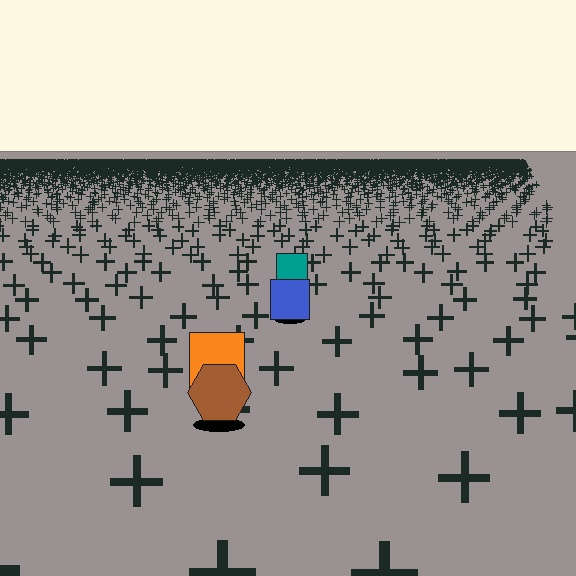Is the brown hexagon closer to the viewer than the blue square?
Yes. The brown hexagon is closer — you can tell from the texture gradient: the ground texture is coarser near it.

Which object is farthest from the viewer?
The teal square is farthest from the viewer. It appears smaller and the ground texture around it is denser.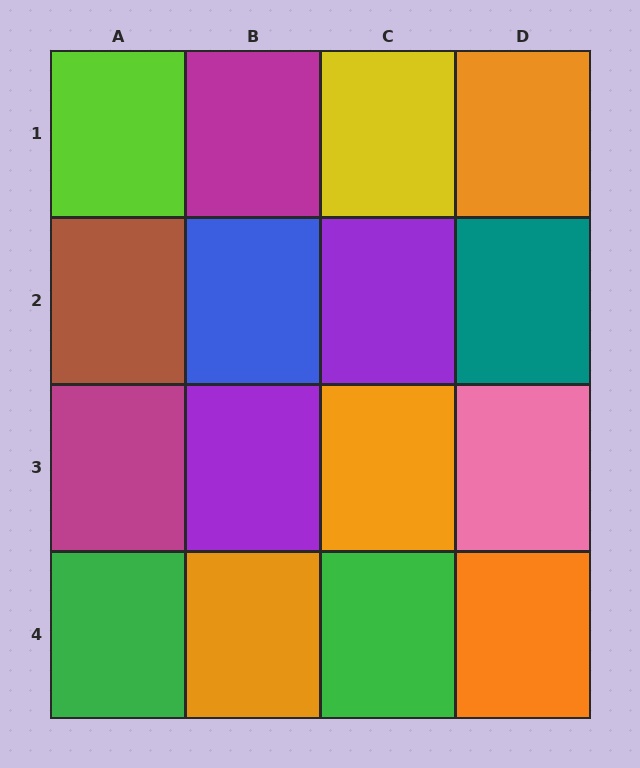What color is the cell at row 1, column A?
Lime.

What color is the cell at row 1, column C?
Yellow.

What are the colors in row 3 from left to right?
Magenta, purple, orange, pink.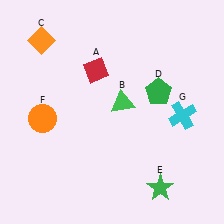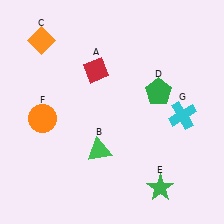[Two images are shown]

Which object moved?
The green triangle (B) moved down.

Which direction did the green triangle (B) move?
The green triangle (B) moved down.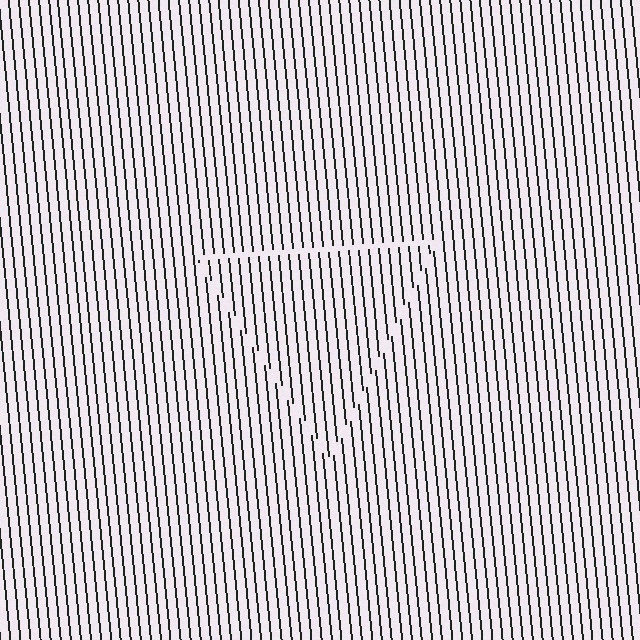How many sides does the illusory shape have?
3 sides — the line-ends trace a triangle.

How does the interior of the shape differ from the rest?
The interior of the shape contains the same grating, shifted by half a period — the contour is defined by the phase discontinuity where line-ends from the inner and outer gratings abut.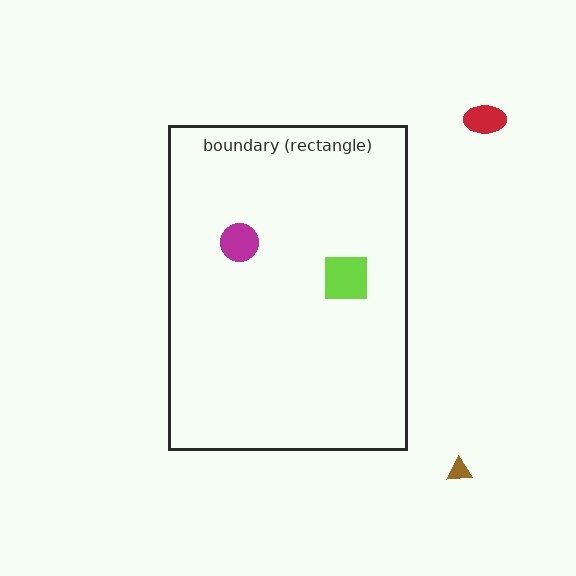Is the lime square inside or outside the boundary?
Inside.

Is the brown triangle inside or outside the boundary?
Outside.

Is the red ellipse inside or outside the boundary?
Outside.